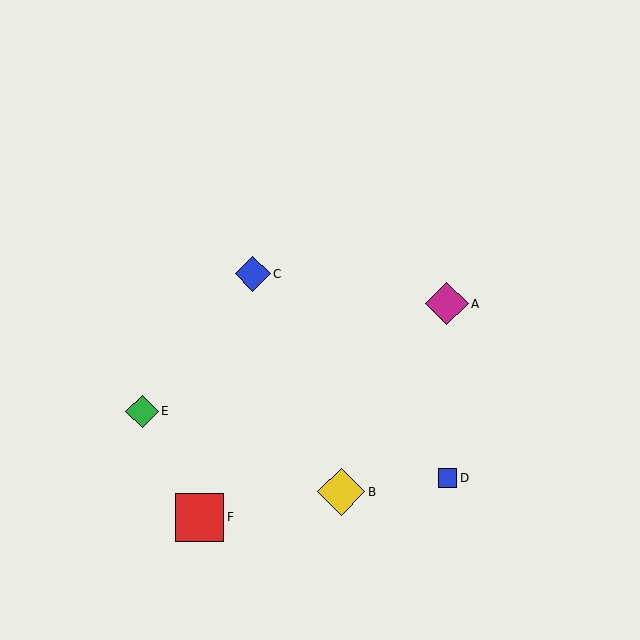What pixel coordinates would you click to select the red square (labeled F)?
Click at (200, 517) to select the red square F.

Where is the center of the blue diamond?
The center of the blue diamond is at (253, 274).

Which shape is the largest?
The red square (labeled F) is the largest.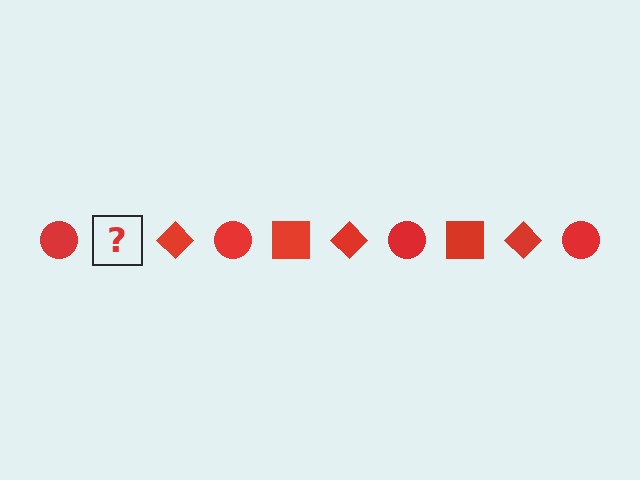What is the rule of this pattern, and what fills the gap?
The rule is that the pattern cycles through circle, square, diamond shapes in red. The gap should be filled with a red square.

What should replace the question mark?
The question mark should be replaced with a red square.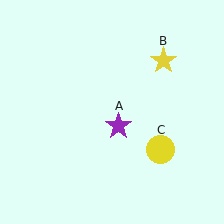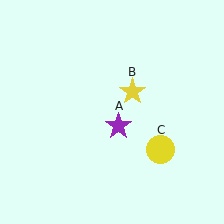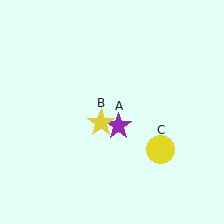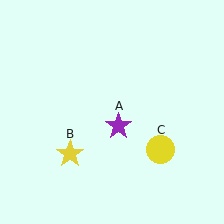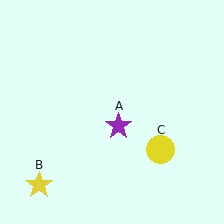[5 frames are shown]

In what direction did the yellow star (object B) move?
The yellow star (object B) moved down and to the left.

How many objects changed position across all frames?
1 object changed position: yellow star (object B).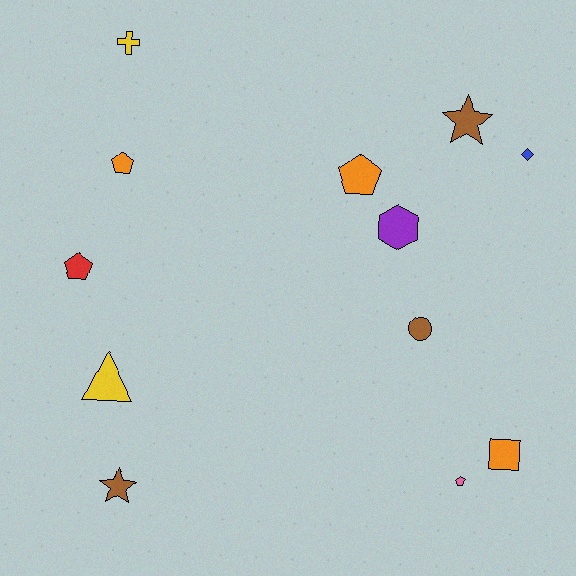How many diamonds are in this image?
There is 1 diamond.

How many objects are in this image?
There are 12 objects.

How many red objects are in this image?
There is 1 red object.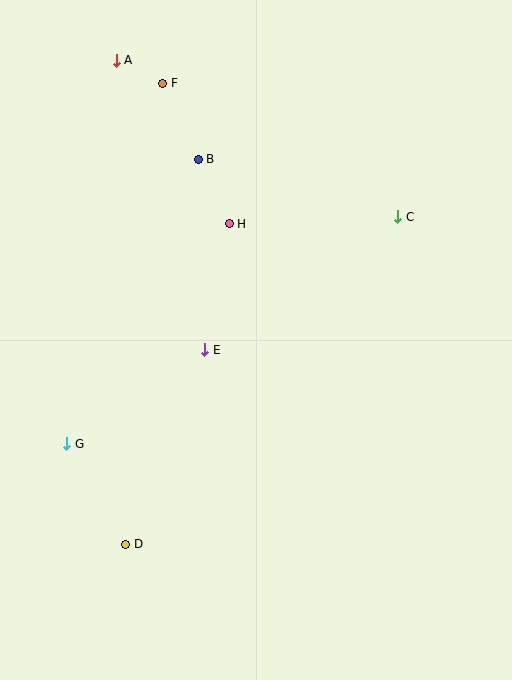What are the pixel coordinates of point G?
Point G is at (67, 444).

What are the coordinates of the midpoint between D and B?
The midpoint between D and B is at (162, 352).